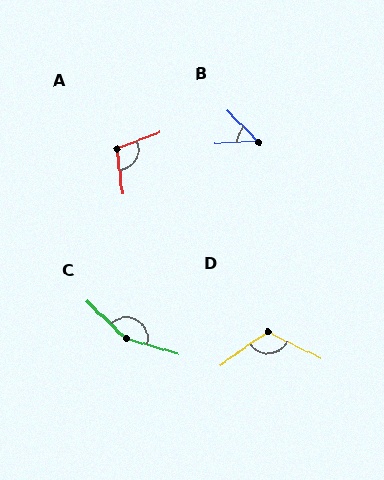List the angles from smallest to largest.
B (47°), A (104°), D (119°), C (152°).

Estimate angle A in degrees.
Approximately 104 degrees.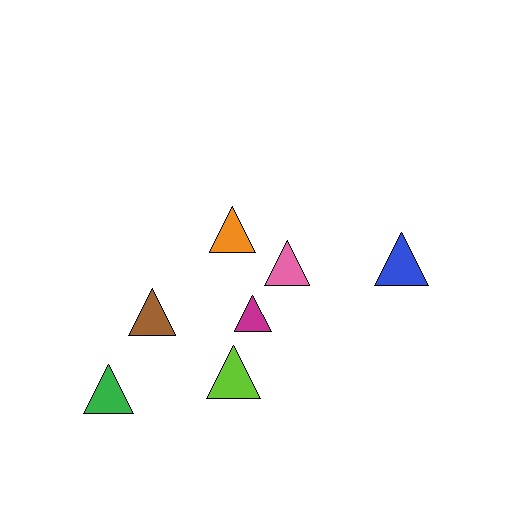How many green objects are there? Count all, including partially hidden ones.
There is 1 green object.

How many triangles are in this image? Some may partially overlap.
There are 7 triangles.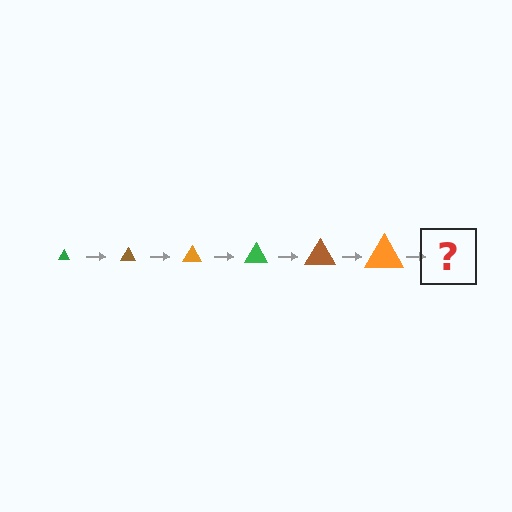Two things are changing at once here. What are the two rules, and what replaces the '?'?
The two rules are that the triangle grows larger each step and the color cycles through green, brown, and orange. The '?' should be a green triangle, larger than the previous one.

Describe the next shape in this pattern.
It should be a green triangle, larger than the previous one.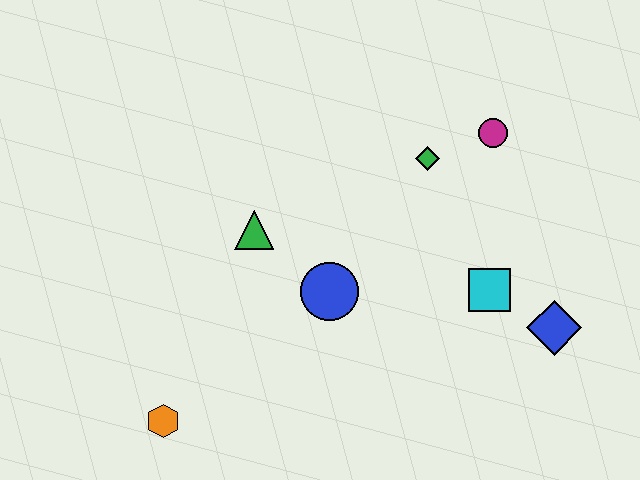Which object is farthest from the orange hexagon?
The magenta circle is farthest from the orange hexagon.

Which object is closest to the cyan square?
The blue diamond is closest to the cyan square.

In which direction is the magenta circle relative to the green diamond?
The magenta circle is to the right of the green diamond.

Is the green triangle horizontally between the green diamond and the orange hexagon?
Yes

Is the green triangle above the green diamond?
No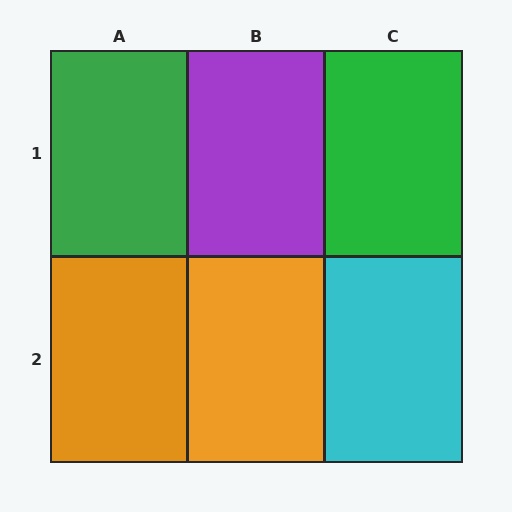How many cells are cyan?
1 cell is cyan.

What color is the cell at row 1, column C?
Green.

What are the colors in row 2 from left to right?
Orange, orange, cyan.